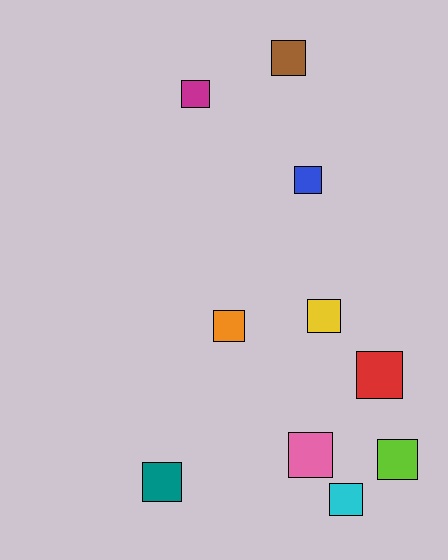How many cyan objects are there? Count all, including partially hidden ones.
There is 1 cyan object.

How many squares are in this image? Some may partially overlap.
There are 10 squares.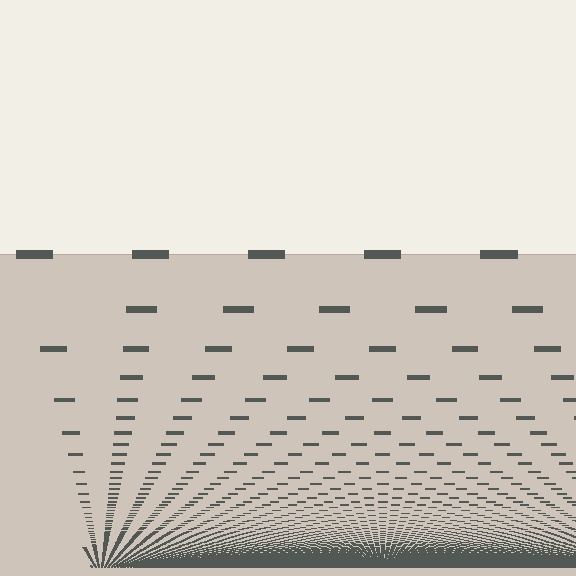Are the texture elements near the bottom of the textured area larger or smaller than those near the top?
Smaller. The gradient is inverted — elements near the bottom are smaller and denser.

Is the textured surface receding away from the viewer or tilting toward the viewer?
The surface appears to tilt toward the viewer. Texture elements get larger and sparser toward the top.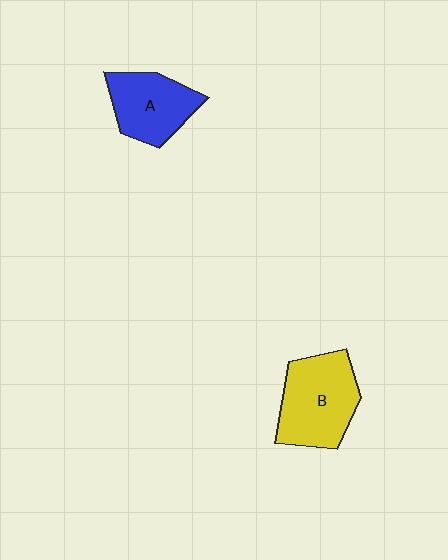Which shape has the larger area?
Shape B (yellow).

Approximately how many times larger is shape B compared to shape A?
Approximately 1.3 times.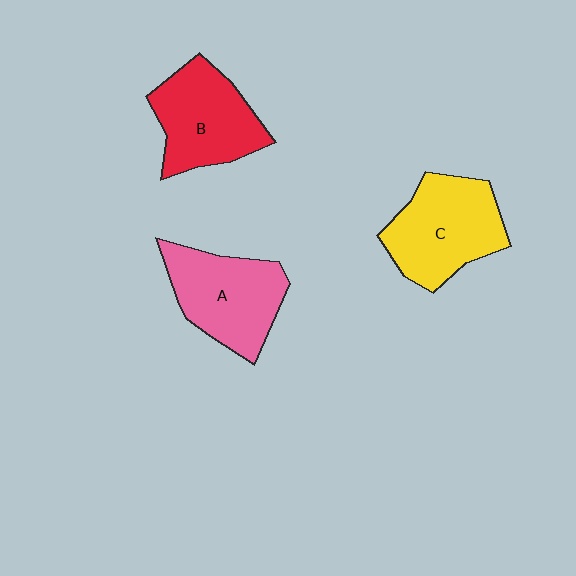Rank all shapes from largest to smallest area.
From largest to smallest: C (yellow), A (pink), B (red).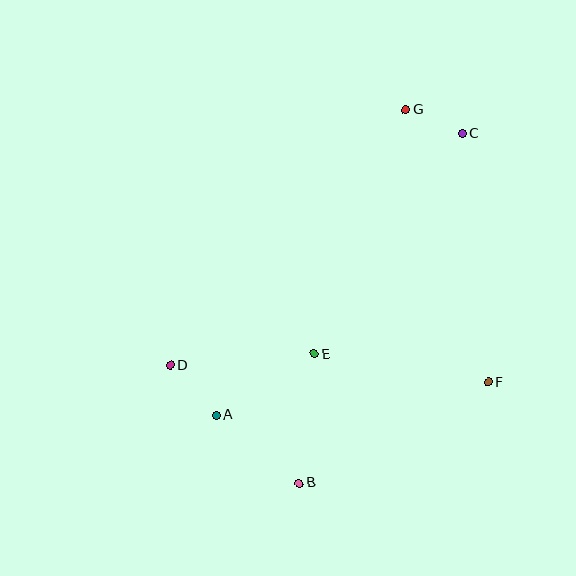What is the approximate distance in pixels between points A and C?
The distance between A and C is approximately 374 pixels.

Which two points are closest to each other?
Points C and G are closest to each other.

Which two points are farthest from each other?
Points B and G are farthest from each other.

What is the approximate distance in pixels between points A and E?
The distance between A and E is approximately 116 pixels.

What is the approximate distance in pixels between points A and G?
The distance between A and G is approximately 360 pixels.